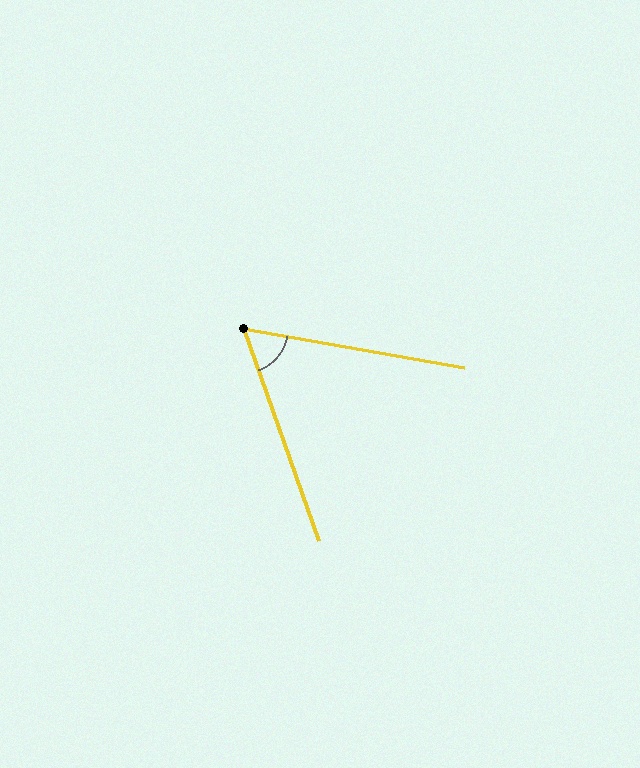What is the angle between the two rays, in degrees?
Approximately 60 degrees.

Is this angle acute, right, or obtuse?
It is acute.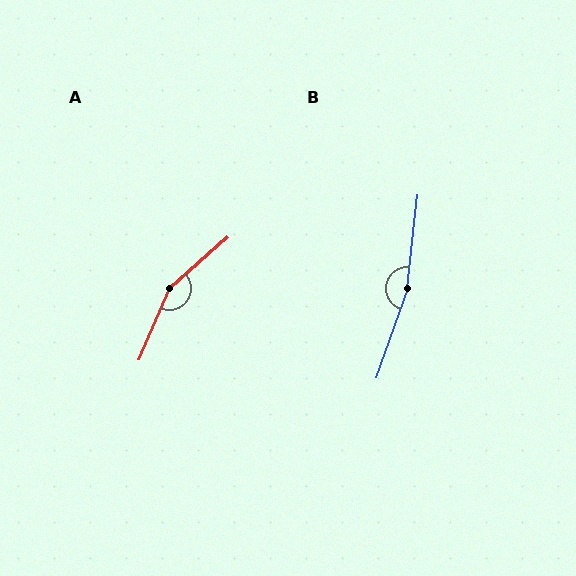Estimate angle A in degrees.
Approximately 155 degrees.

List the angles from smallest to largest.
A (155°), B (167°).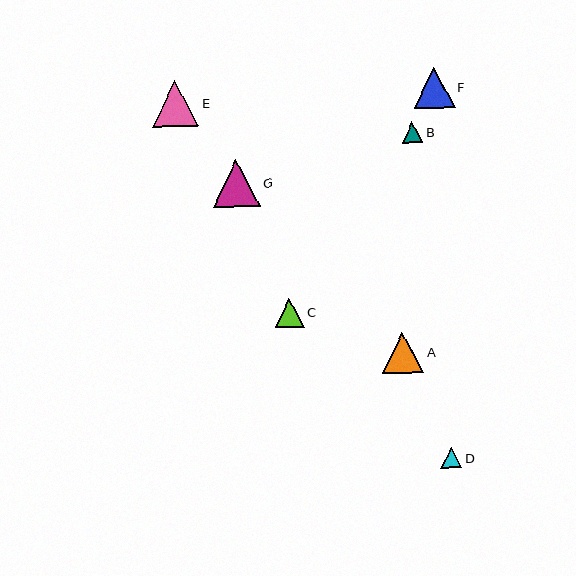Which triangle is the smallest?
Triangle D is the smallest with a size of approximately 21 pixels.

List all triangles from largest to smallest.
From largest to smallest: G, E, A, F, C, B, D.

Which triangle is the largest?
Triangle G is the largest with a size of approximately 47 pixels.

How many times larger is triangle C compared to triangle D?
Triangle C is approximately 1.4 times the size of triangle D.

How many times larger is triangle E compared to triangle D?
Triangle E is approximately 2.2 times the size of triangle D.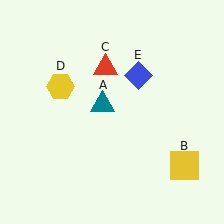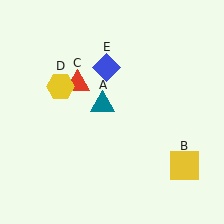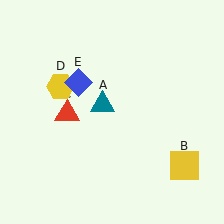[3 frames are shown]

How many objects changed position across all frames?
2 objects changed position: red triangle (object C), blue diamond (object E).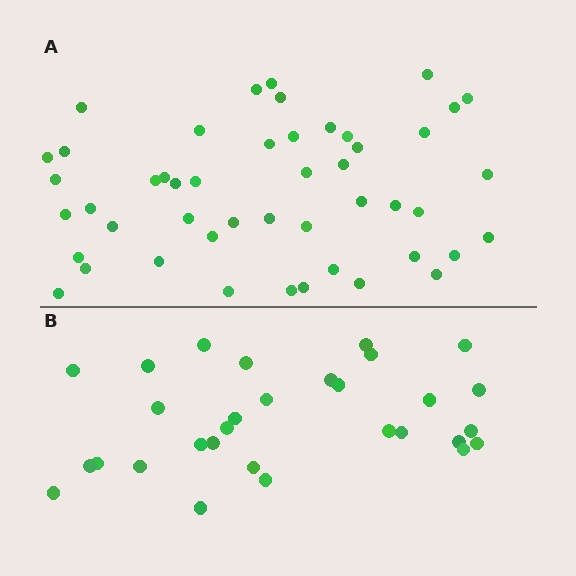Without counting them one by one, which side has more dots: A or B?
Region A (the top region) has more dots.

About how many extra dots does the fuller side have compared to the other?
Region A has approximately 20 more dots than region B.